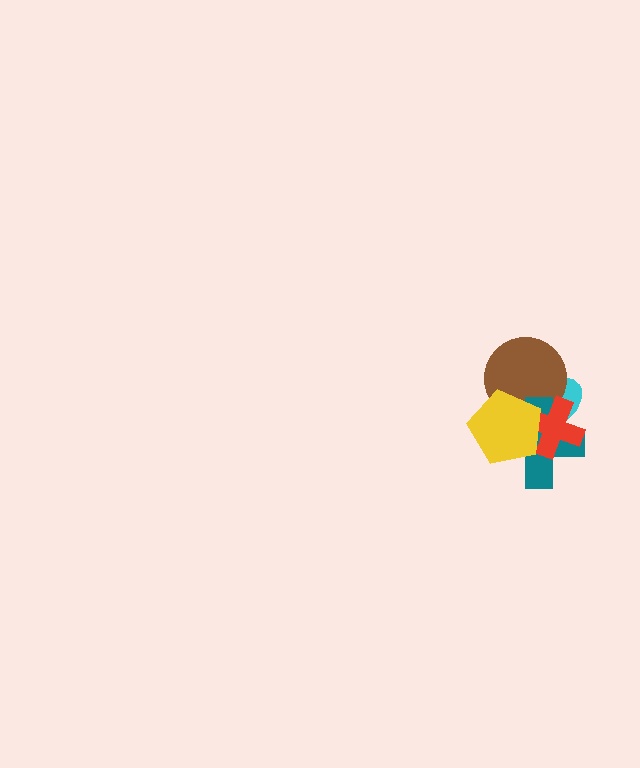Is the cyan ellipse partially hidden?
Yes, it is partially covered by another shape.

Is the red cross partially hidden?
Yes, it is partially covered by another shape.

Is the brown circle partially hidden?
Yes, it is partially covered by another shape.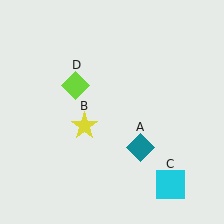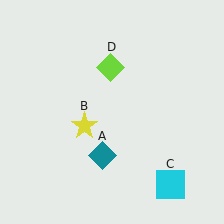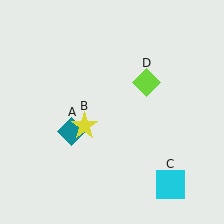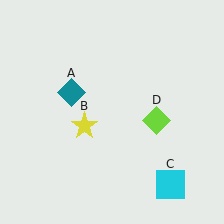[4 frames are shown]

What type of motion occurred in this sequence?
The teal diamond (object A), lime diamond (object D) rotated clockwise around the center of the scene.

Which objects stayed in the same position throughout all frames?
Yellow star (object B) and cyan square (object C) remained stationary.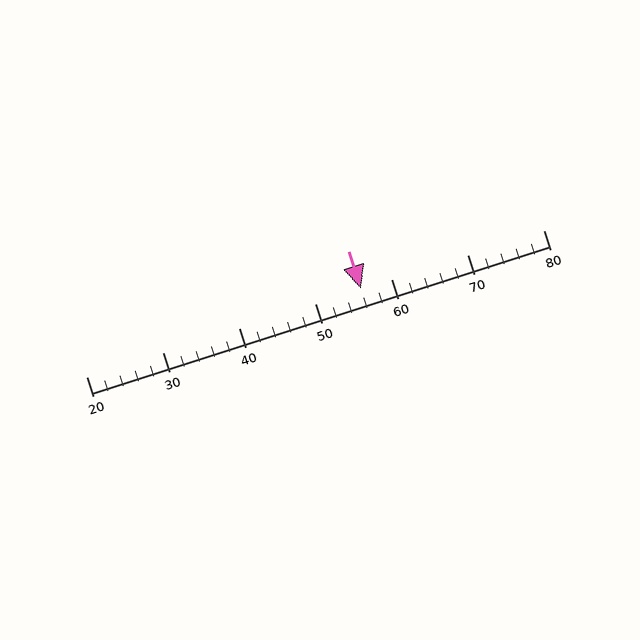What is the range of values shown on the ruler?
The ruler shows values from 20 to 80.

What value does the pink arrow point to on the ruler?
The pink arrow points to approximately 56.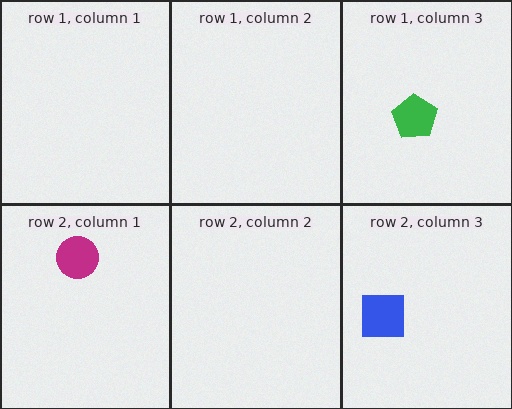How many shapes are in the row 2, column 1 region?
1.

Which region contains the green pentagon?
The row 1, column 3 region.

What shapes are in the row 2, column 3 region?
The blue square.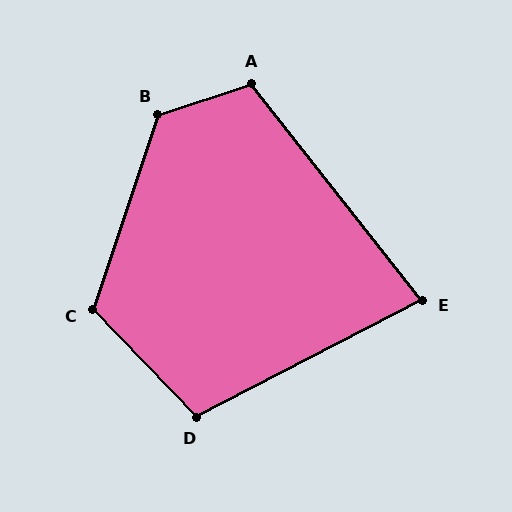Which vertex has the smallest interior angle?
E, at approximately 79 degrees.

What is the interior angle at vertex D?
Approximately 107 degrees (obtuse).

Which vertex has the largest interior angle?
B, at approximately 127 degrees.